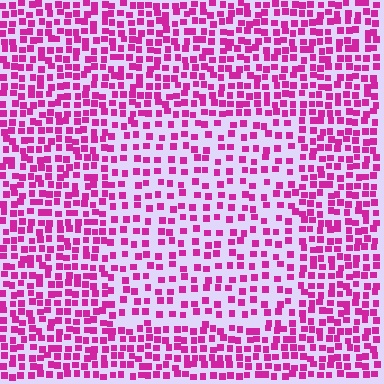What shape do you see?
I see a rectangle.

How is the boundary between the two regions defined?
The boundary is defined by a change in element density (approximately 1.7x ratio). All elements are the same color, size, and shape.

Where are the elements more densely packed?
The elements are more densely packed outside the rectangle boundary.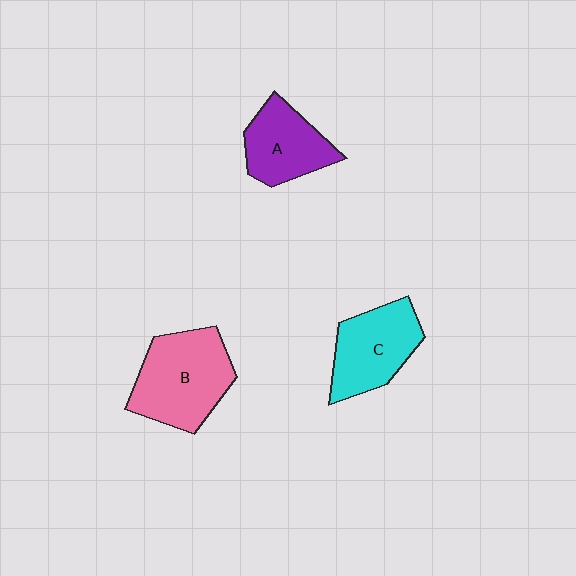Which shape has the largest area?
Shape B (pink).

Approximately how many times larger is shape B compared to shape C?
Approximately 1.3 times.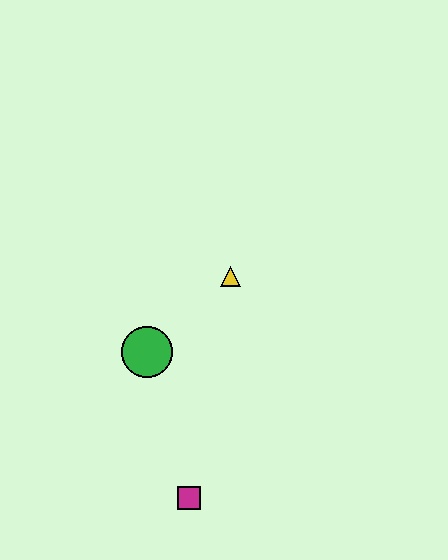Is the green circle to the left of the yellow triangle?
Yes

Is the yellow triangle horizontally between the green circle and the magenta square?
No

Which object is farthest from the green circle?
The magenta square is farthest from the green circle.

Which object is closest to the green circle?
The yellow triangle is closest to the green circle.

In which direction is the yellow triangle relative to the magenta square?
The yellow triangle is above the magenta square.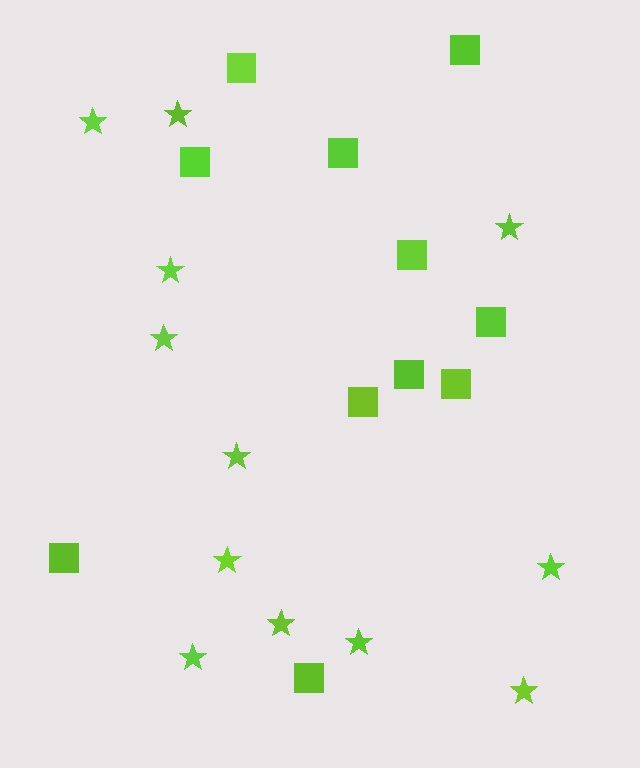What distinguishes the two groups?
There are 2 groups: one group of squares (11) and one group of stars (12).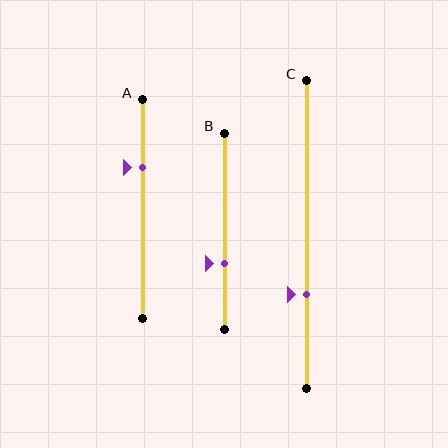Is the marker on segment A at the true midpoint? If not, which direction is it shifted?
No, the marker on segment A is shifted upward by about 19% of the segment length.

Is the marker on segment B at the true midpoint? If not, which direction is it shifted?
No, the marker on segment B is shifted downward by about 16% of the segment length.